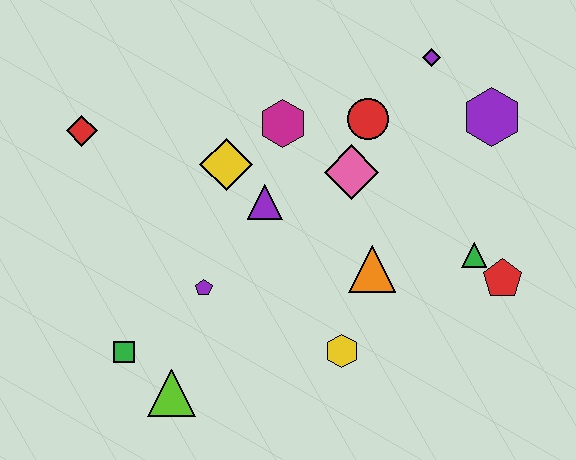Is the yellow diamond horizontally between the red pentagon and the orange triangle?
No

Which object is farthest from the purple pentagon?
The purple hexagon is farthest from the purple pentagon.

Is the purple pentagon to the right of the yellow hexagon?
No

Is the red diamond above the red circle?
No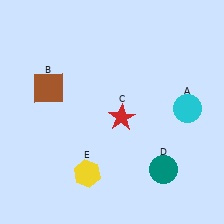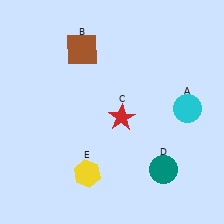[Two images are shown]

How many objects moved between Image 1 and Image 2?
1 object moved between the two images.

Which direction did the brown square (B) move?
The brown square (B) moved up.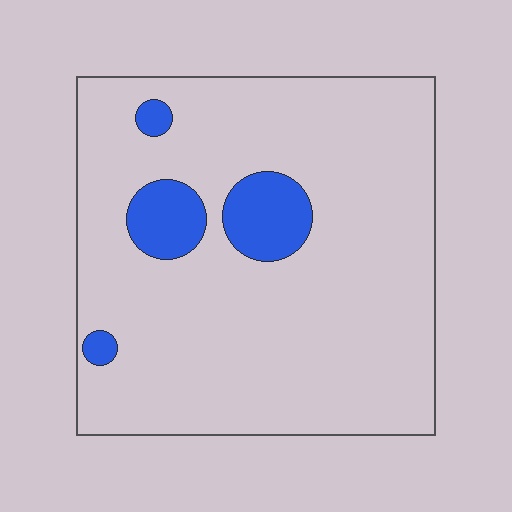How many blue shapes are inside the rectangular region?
4.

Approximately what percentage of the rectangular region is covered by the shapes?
Approximately 10%.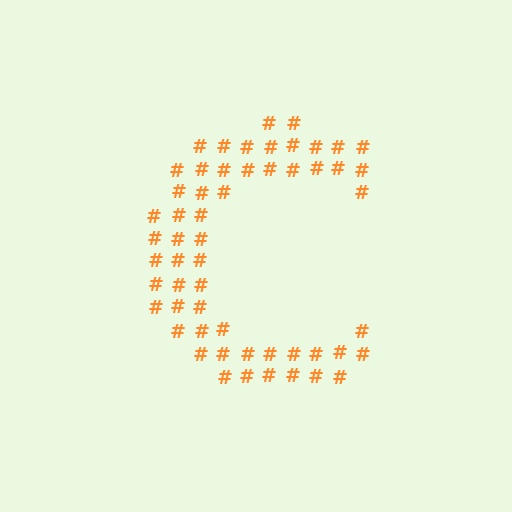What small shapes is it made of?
It is made of small hash symbols.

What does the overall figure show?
The overall figure shows the letter C.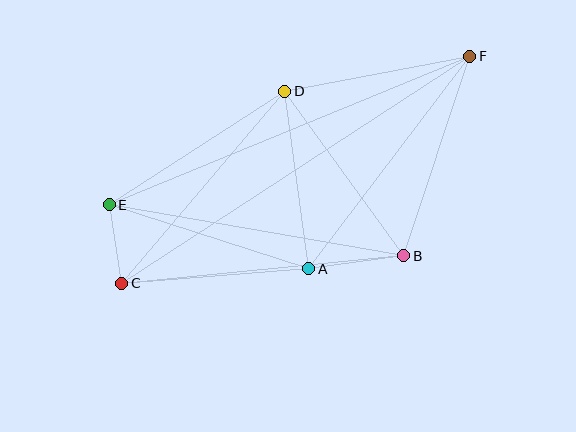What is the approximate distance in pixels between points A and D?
The distance between A and D is approximately 179 pixels.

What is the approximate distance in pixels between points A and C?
The distance between A and C is approximately 188 pixels.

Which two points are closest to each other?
Points C and E are closest to each other.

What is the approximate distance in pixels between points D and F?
The distance between D and F is approximately 188 pixels.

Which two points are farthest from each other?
Points C and F are farthest from each other.